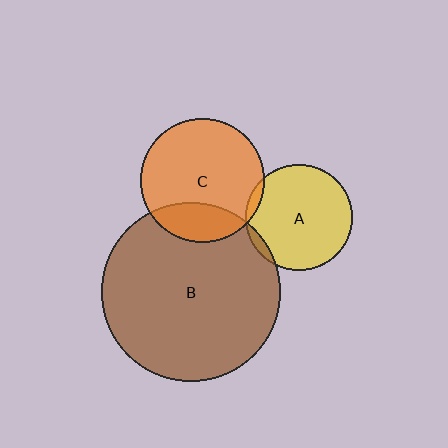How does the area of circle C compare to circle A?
Approximately 1.3 times.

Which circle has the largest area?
Circle B (brown).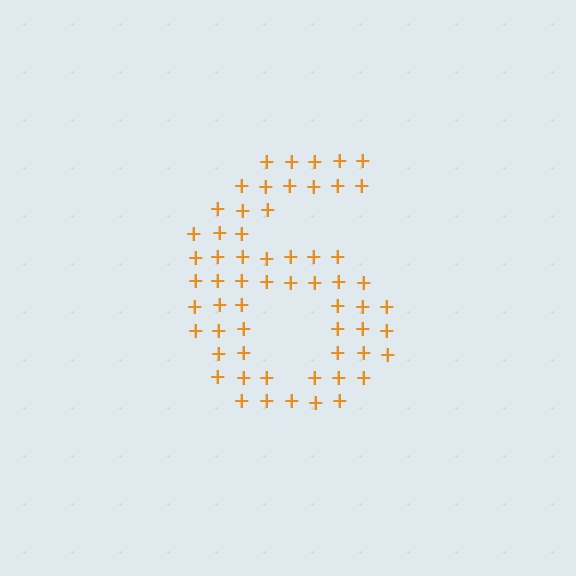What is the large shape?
The large shape is the digit 6.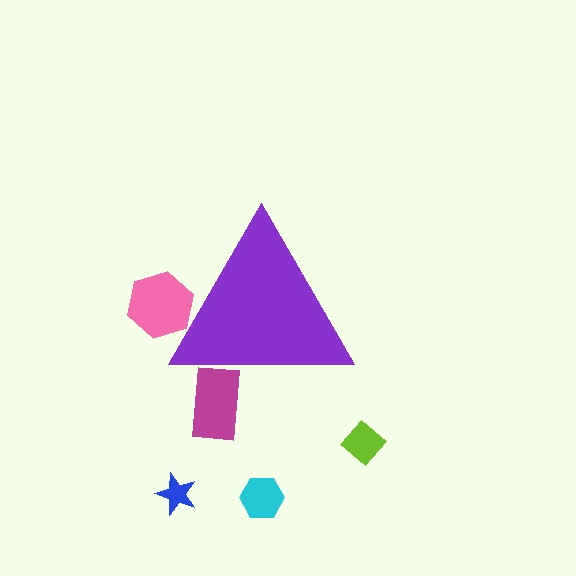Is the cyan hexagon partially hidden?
No, the cyan hexagon is fully visible.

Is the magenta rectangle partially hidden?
Yes, the magenta rectangle is partially hidden behind the purple triangle.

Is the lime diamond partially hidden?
No, the lime diamond is fully visible.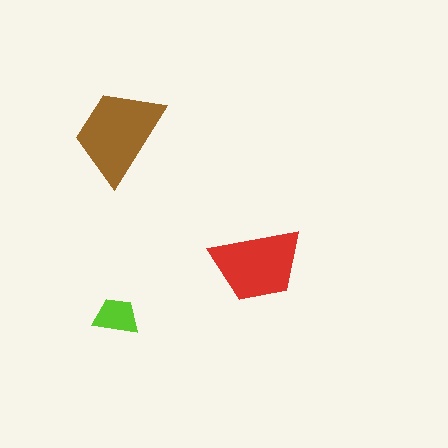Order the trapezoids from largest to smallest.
the brown one, the red one, the lime one.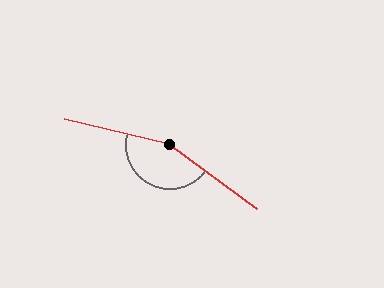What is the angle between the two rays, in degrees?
Approximately 157 degrees.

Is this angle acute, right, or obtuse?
It is obtuse.